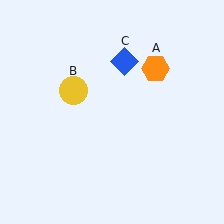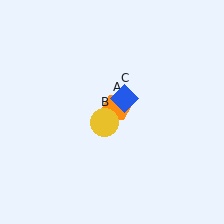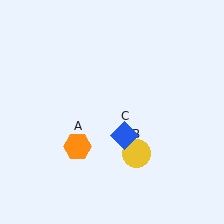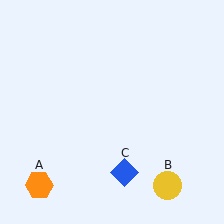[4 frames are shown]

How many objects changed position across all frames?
3 objects changed position: orange hexagon (object A), yellow circle (object B), blue diamond (object C).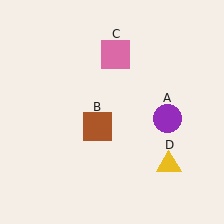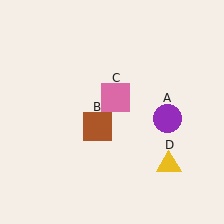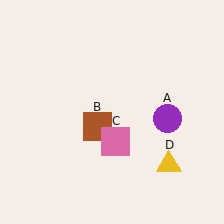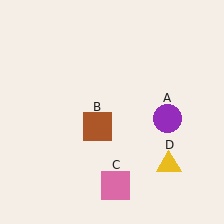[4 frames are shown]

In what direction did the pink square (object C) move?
The pink square (object C) moved down.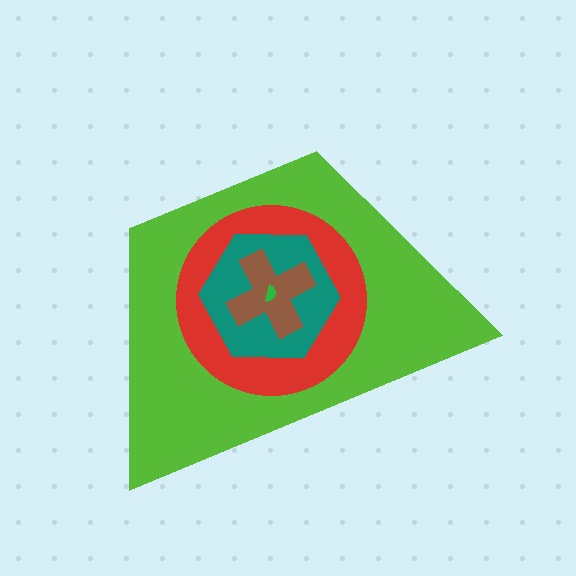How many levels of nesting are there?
5.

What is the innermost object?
The green semicircle.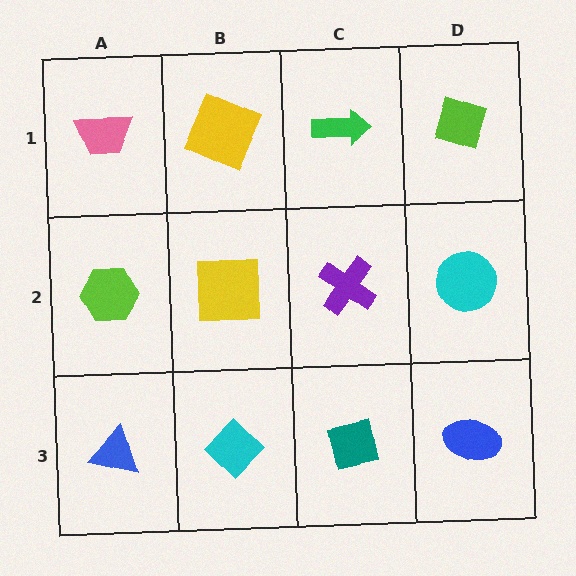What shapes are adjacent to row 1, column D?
A cyan circle (row 2, column D), a green arrow (row 1, column C).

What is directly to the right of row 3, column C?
A blue ellipse.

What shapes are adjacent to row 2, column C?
A green arrow (row 1, column C), a teal square (row 3, column C), a yellow square (row 2, column B), a cyan circle (row 2, column D).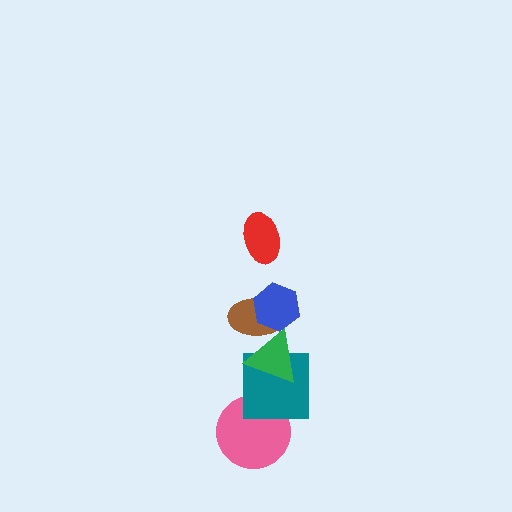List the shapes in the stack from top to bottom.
From top to bottom: the red ellipse, the blue hexagon, the brown ellipse, the green triangle, the teal square, the pink circle.